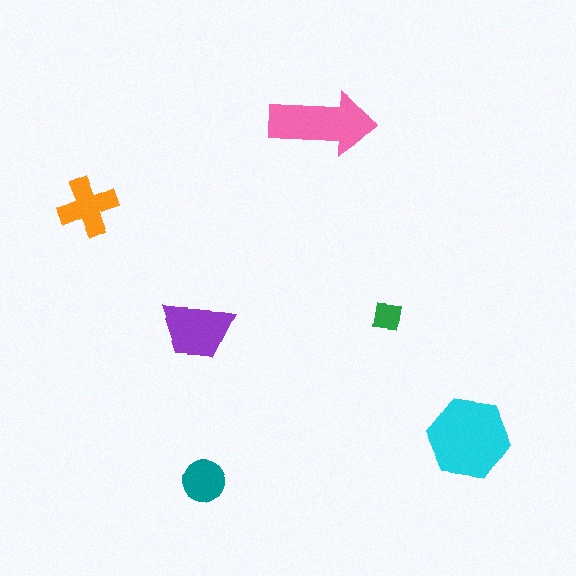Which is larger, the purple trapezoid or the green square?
The purple trapezoid.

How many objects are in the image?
There are 6 objects in the image.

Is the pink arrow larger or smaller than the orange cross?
Larger.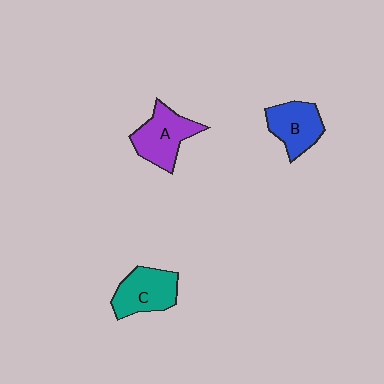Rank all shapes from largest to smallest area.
From largest to smallest: A (purple), C (teal), B (blue).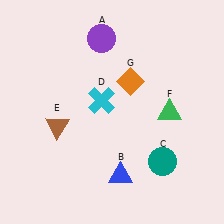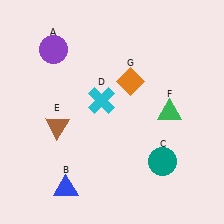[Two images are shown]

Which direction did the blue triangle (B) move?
The blue triangle (B) moved left.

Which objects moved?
The objects that moved are: the purple circle (A), the blue triangle (B).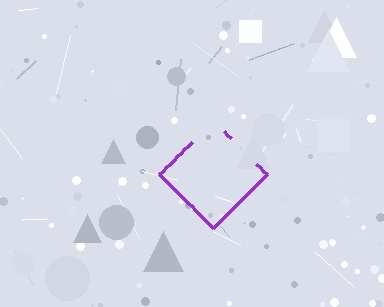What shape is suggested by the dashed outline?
The dashed outline suggests a diamond.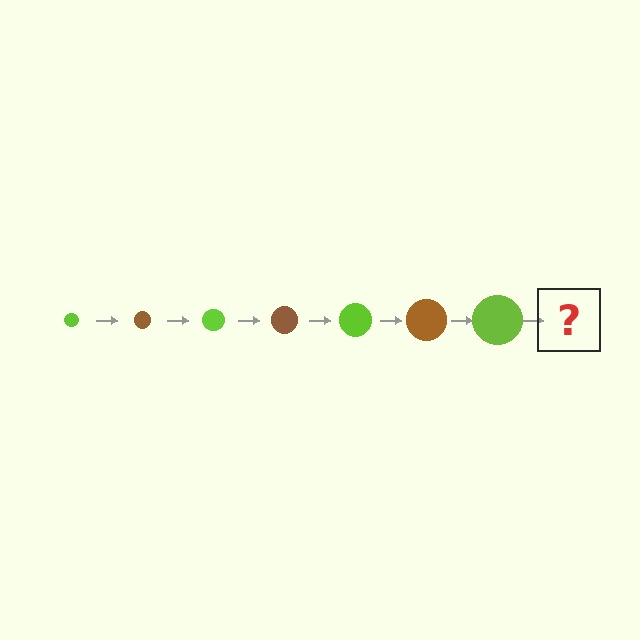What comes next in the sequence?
The next element should be a brown circle, larger than the previous one.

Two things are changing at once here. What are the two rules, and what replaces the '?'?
The two rules are that the circle grows larger each step and the color cycles through lime and brown. The '?' should be a brown circle, larger than the previous one.